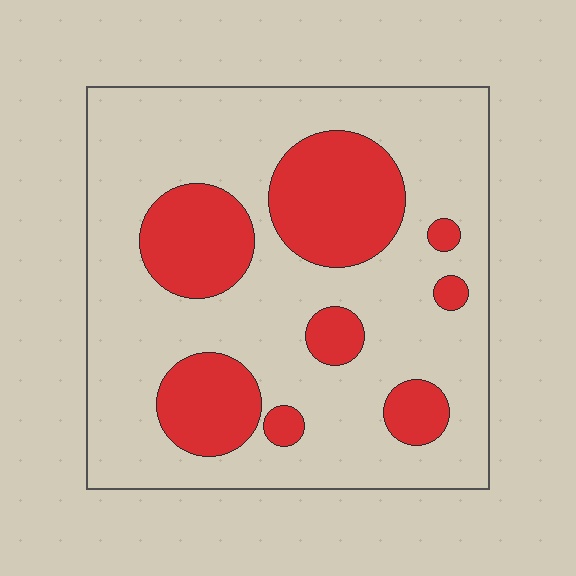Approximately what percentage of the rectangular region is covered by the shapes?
Approximately 25%.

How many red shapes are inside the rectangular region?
8.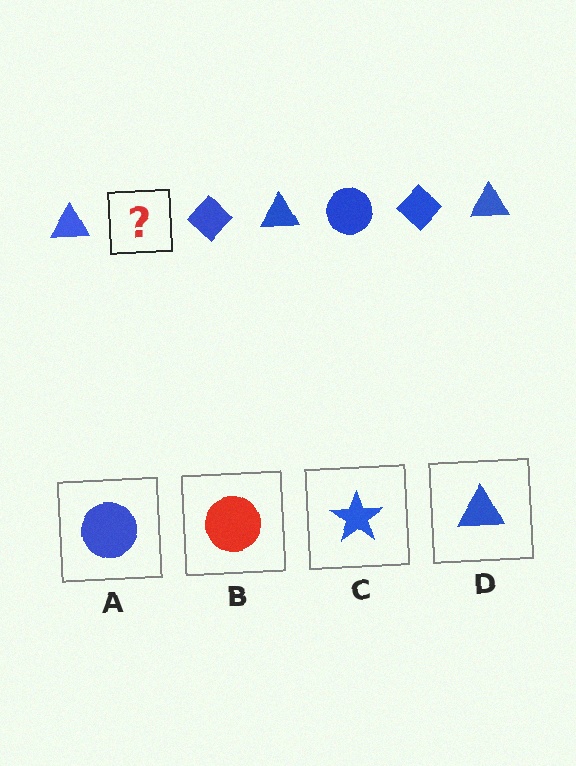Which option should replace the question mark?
Option A.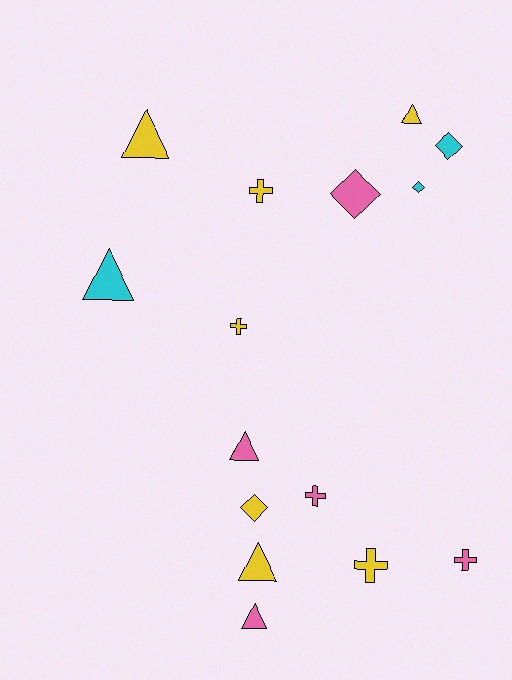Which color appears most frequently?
Yellow, with 7 objects.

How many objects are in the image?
There are 15 objects.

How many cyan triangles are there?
There is 1 cyan triangle.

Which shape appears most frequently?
Triangle, with 6 objects.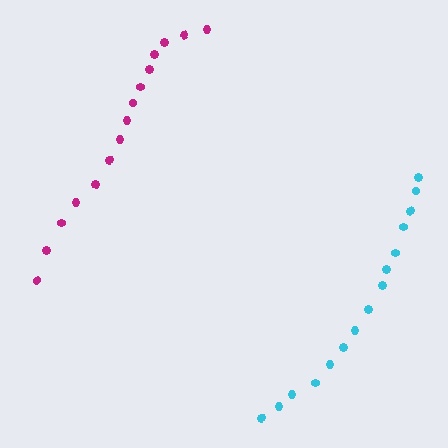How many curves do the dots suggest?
There are 2 distinct paths.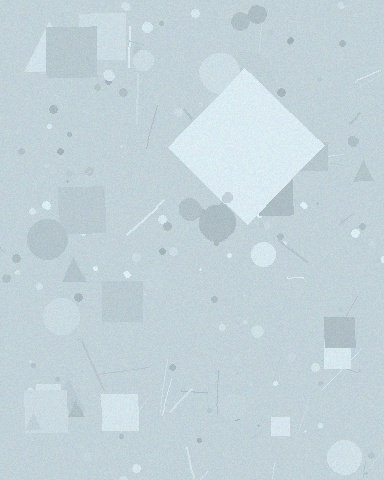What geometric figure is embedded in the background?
A diamond is embedded in the background.